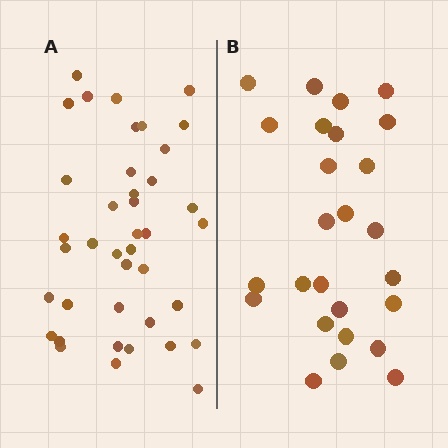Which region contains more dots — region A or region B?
Region A (the left region) has more dots.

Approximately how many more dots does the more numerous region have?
Region A has approximately 15 more dots than region B.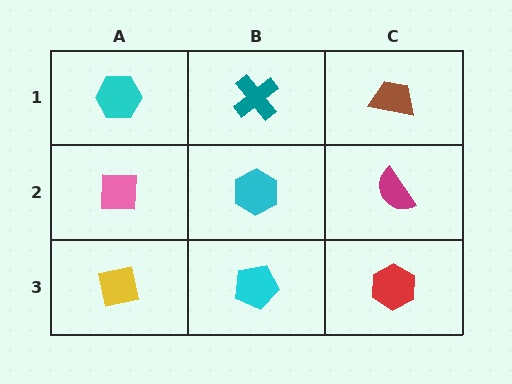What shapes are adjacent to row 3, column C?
A magenta semicircle (row 2, column C), a cyan pentagon (row 3, column B).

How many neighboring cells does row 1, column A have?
2.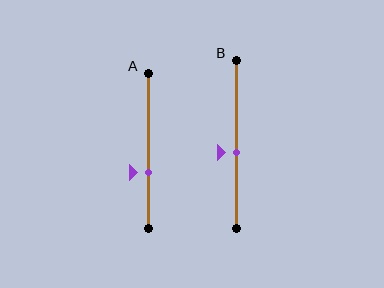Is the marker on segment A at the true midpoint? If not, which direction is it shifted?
No, the marker on segment A is shifted downward by about 14% of the segment length.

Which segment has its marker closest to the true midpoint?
Segment B has its marker closest to the true midpoint.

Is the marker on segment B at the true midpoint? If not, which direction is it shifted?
No, the marker on segment B is shifted downward by about 5% of the segment length.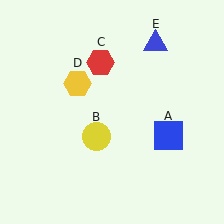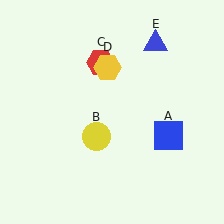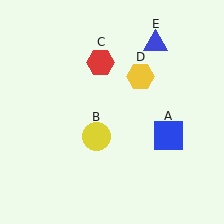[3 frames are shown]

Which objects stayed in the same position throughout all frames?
Blue square (object A) and yellow circle (object B) and red hexagon (object C) and blue triangle (object E) remained stationary.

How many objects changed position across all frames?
1 object changed position: yellow hexagon (object D).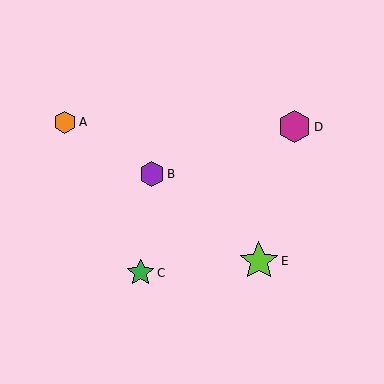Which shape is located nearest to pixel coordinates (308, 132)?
The magenta hexagon (labeled D) at (295, 127) is nearest to that location.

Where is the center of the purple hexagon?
The center of the purple hexagon is at (152, 174).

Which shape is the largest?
The lime star (labeled E) is the largest.